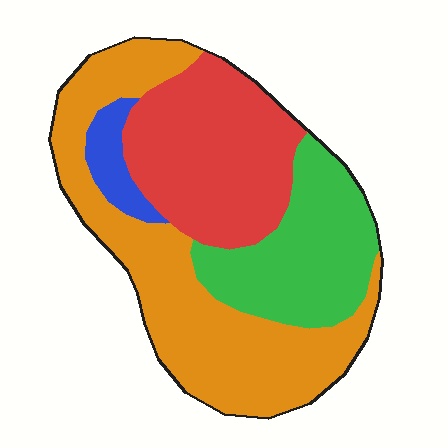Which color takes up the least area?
Blue, at roughly 5%.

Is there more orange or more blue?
Orange.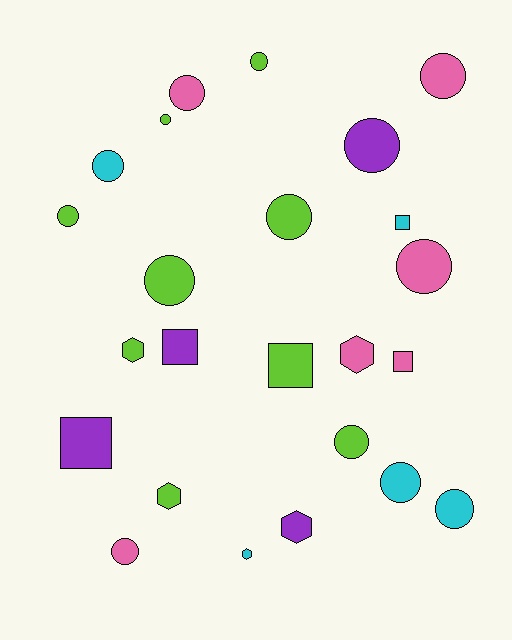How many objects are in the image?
There are 24 objects.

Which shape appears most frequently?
Circle, with 14 objects.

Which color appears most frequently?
Lime, with 9 objects.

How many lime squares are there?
There is 1 lime square.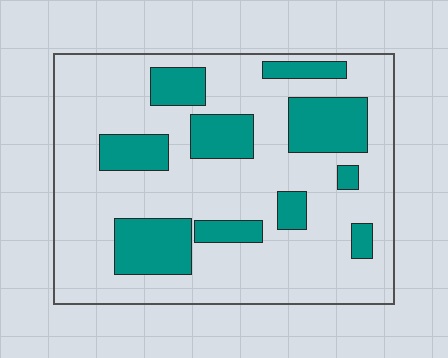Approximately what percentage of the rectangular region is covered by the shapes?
Approximately 25%.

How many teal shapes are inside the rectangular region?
10.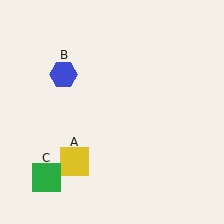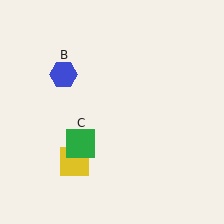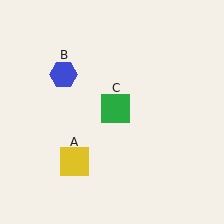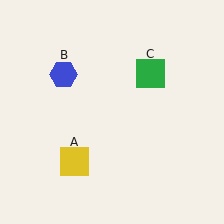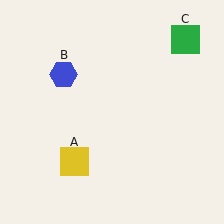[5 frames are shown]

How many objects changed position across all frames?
1 object changed position: green square (object C).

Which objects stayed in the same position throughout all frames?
Yellow square (object A) and blue hexagon (object B) remained stationary.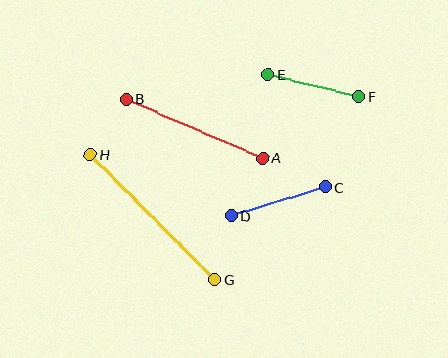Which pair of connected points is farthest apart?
Points G and H are farthest apart.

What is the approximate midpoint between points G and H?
The midpoint is at approximately (152, 217) pixels.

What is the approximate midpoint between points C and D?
The midpoint is at approximately (278, 202) pixels.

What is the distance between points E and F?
The distance is approximately 93 pixels.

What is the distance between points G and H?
The distance is approximately 176 pixels.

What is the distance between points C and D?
The distance is approximately 98 pixels.